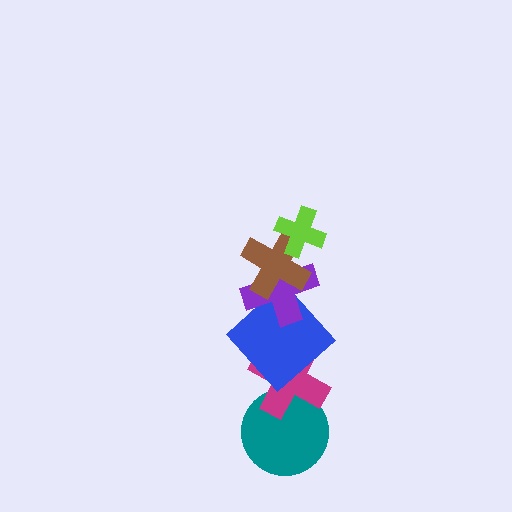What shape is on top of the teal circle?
The magenta cross is on top of the teal circle.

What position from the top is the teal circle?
The teal circle is 6th from the top.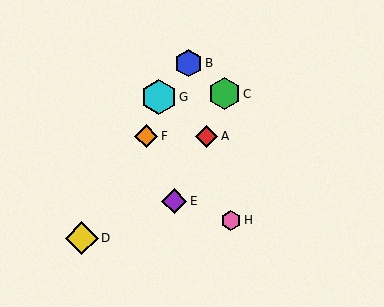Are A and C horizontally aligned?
No, A is at y≈136 and C is at y≈94.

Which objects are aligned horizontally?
Objects A, F are aligned horizontally.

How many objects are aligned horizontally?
2 objects (A, F) are aligned horizontally.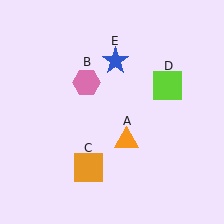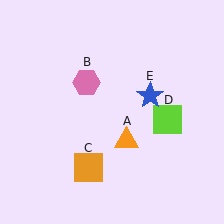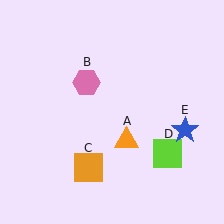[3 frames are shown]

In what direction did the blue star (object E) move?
The blue star (object E) moved down and to the right.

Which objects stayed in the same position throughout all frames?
Orange triangle (object A) and pink hexagon (object B) and orange square (object C) remained stationary.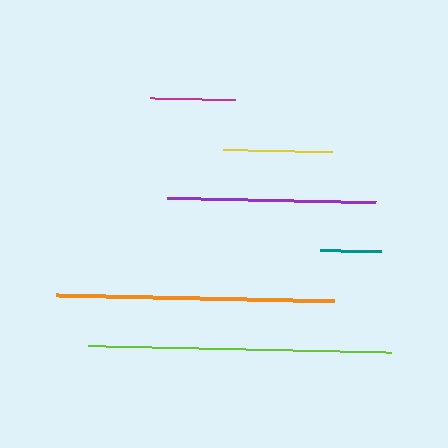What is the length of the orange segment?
The orange segment is approximately 278 pixels long.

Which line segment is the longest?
The lime line is the longest at approximately 303 pixels.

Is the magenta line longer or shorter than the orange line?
The orange line is longer than the magenta line.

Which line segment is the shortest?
The teal line is the shortest at approximately 61 pixels.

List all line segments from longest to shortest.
From longest to shortest: lime, orange, purple, yellow, magenta, teal.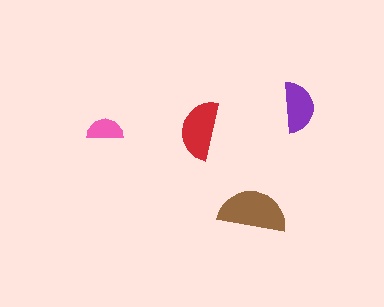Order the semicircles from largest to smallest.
the brown one, the red one, the purple one, the pink one.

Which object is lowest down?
The brown semicircle is bottommost.